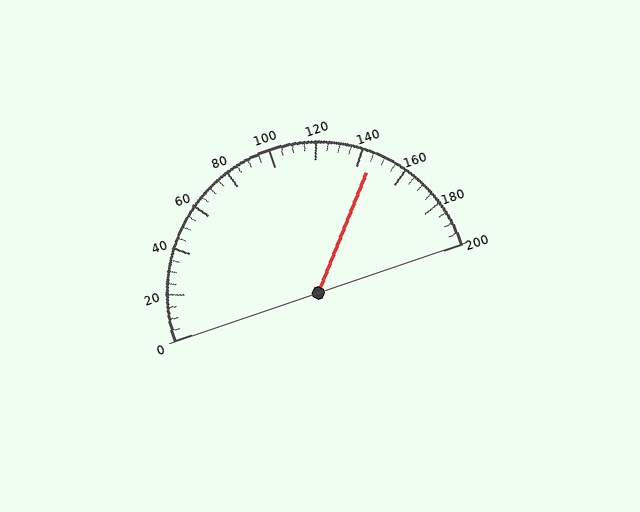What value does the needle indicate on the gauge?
The needle indicates approximately 145.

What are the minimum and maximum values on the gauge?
The gauge ranges from 0 to 200.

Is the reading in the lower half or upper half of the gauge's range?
The reading is in the upper half of the range (0 to 200).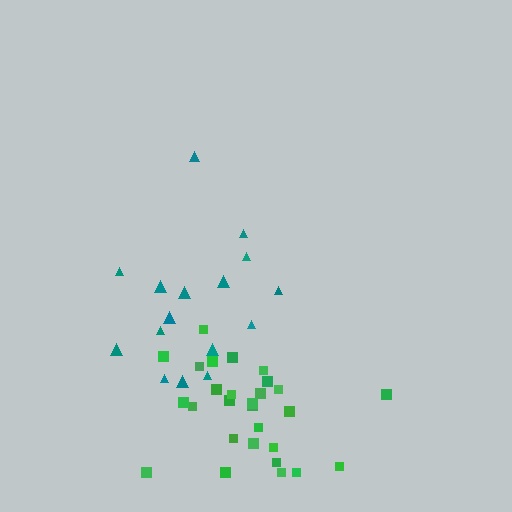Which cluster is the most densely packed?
Green.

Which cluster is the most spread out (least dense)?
Teal.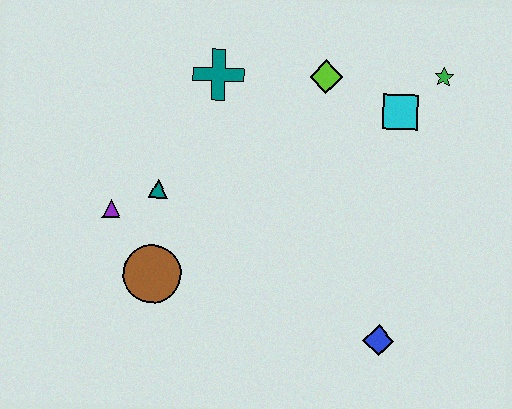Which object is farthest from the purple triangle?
The green star is farthest from the purple triangle.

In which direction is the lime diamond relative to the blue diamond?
The lime diamond is above the blue diamond.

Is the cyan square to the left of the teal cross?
No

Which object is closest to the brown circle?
The purple triangle is closest to the brown circle.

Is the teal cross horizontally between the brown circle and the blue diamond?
Yes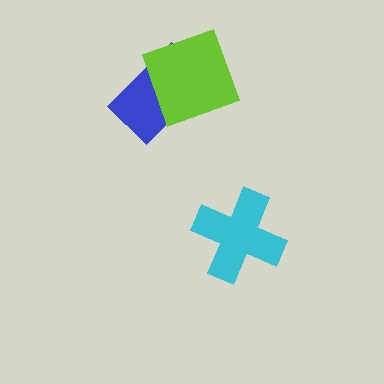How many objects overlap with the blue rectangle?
1 object overlaps with the blue rectangle.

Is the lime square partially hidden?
No, no other shape covers it.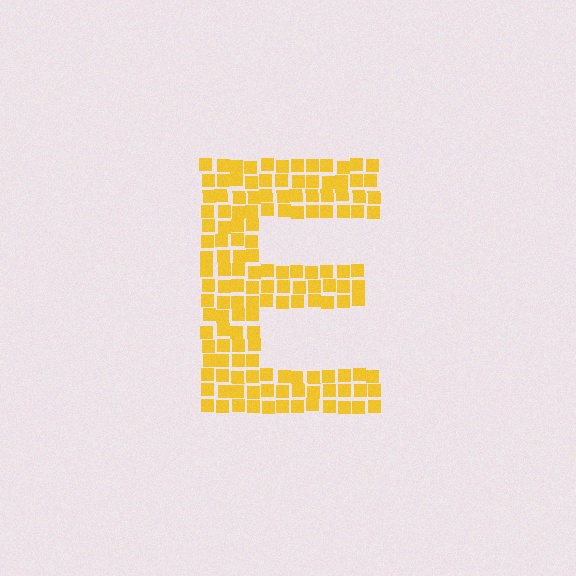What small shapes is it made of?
It is made of small squares.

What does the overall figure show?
The overall figure shows the letter E.